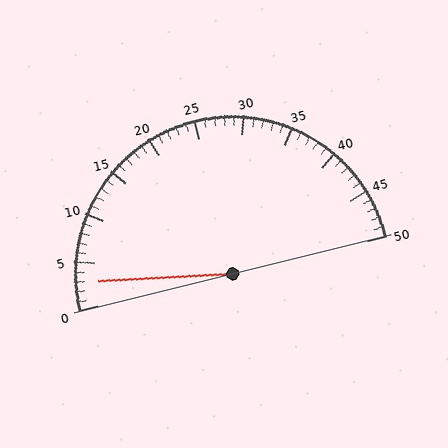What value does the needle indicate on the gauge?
The needle indicates approximately 3.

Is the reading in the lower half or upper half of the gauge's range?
The reading is in the lower half of the range (0 to 50).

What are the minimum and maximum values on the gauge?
The gauge ranges from 0 to 50.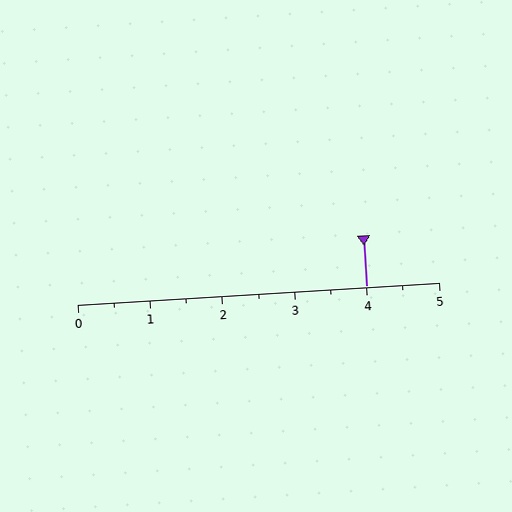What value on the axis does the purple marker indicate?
The marker indicates approximately 4.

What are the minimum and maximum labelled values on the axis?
The axis runs from 0 to 5.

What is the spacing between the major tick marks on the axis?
The major ticks are spaced 1 apart.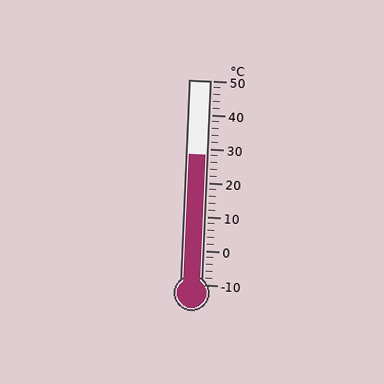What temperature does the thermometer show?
The thermometer shows approximately 28°C.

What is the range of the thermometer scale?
The thermometer scale ranges from -10°C to 50°C.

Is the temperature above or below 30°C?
The temperature is below 30°C.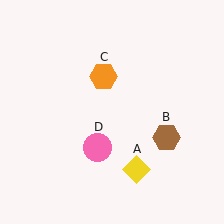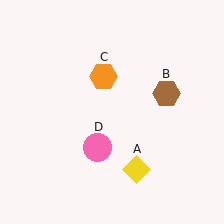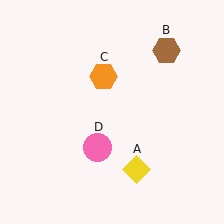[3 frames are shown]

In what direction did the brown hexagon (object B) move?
The brown hexagon (object B) moved up.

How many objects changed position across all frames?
1 object changed position: brown hexagon (object B).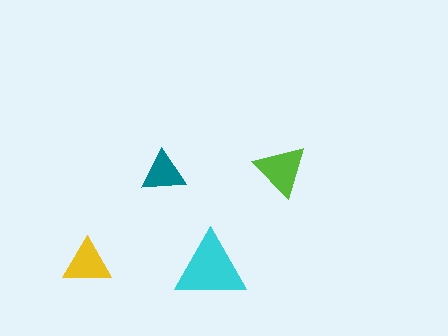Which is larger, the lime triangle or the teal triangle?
The lime one.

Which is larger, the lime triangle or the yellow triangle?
The lime one.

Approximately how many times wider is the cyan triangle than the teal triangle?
About 1.5 times wider.